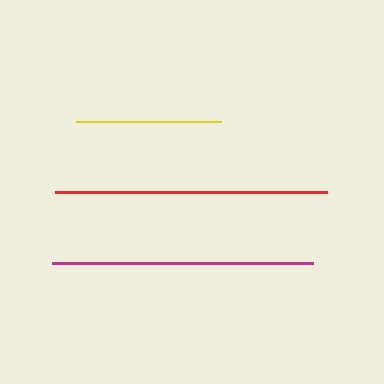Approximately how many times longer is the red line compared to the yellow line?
The red line is approximately 1.9 times the length of the yellow line.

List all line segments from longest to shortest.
From longest to shortest: red, magenta, yellow.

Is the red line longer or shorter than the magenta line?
The red line is longer than the magenta line.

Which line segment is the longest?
The red line is the longest at approximately 272 pixels.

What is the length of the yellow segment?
The yellow segment is approximately 144 pixels long.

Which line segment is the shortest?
The yellow line is the shortest at approximately 144 pixels.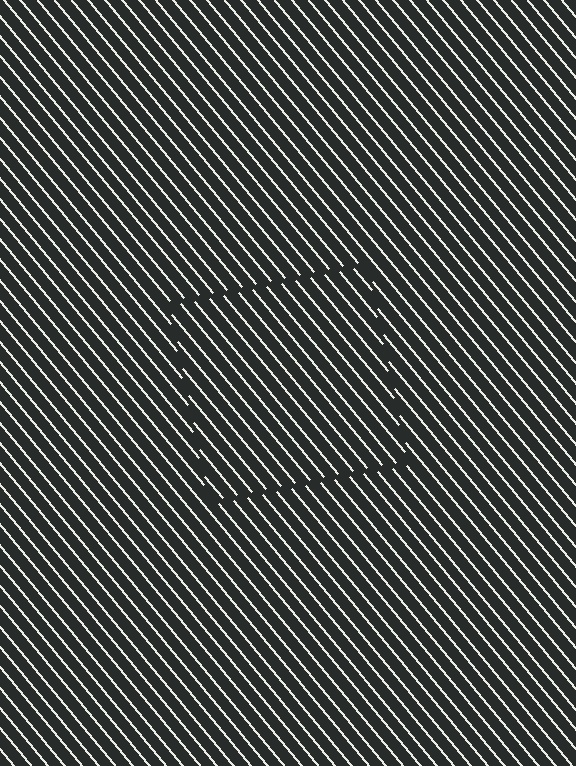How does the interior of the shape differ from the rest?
The interior of the shape contains the same grating, shifted by half a period — the contour is defined by the phase discontinuity where line-ends from the inner and outer gratings abut.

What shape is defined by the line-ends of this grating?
An illusory square. The interior of the shape contains the same grating, shifted by half a period — the contour is defined by the phase discontinuity where line-ends from the inner and outer gratings abut.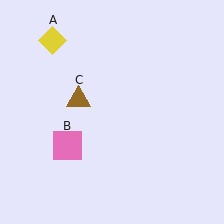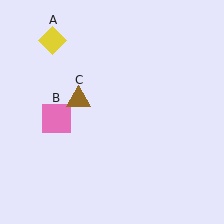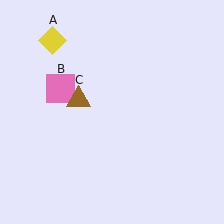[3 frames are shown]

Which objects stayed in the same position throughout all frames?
Yellow diamond (object A) and brown triangle (object C) remained stationary.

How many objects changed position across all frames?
1 object changed position: pink square (object B).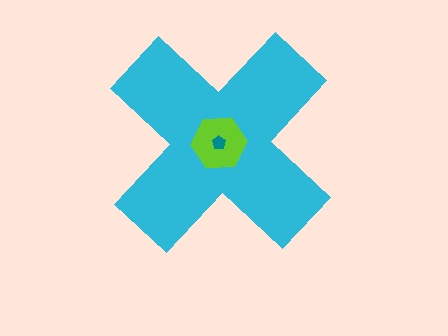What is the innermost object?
The teal pentagon.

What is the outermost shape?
The cyan cross.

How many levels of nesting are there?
3.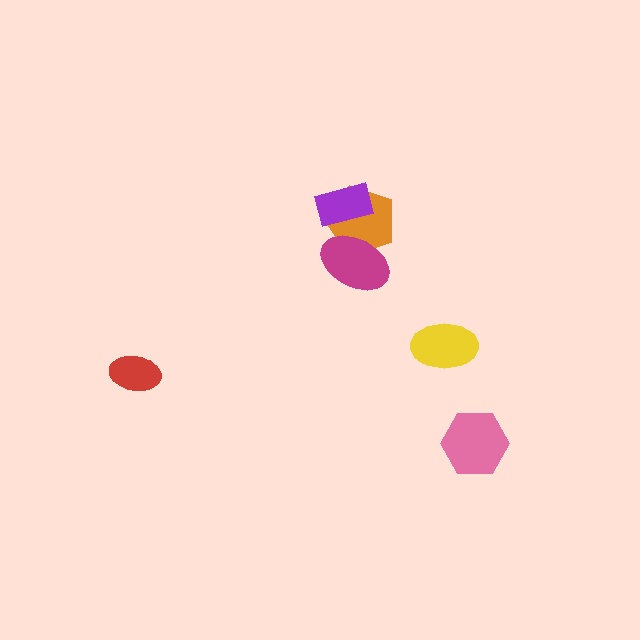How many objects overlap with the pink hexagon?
0 objects overlap with the pink hexagon.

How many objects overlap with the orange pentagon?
2 objects overlap with the orange pentagon.